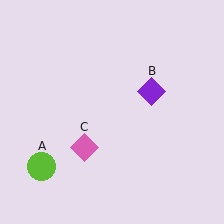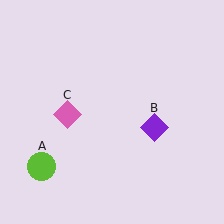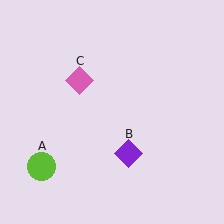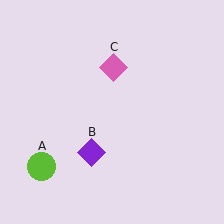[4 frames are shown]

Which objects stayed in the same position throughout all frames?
Lime circle (object A) remained stationary.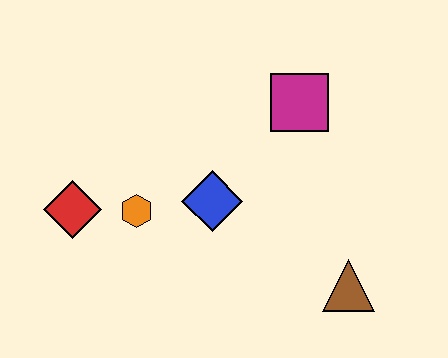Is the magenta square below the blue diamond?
No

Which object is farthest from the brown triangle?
The red diamond is farthest from the brown triangle.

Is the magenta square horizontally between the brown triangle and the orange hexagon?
Yes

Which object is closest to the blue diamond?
The orange hexagon is closest to the blue diamond.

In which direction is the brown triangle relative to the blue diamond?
The brown triangle is to the right of the blue diamond.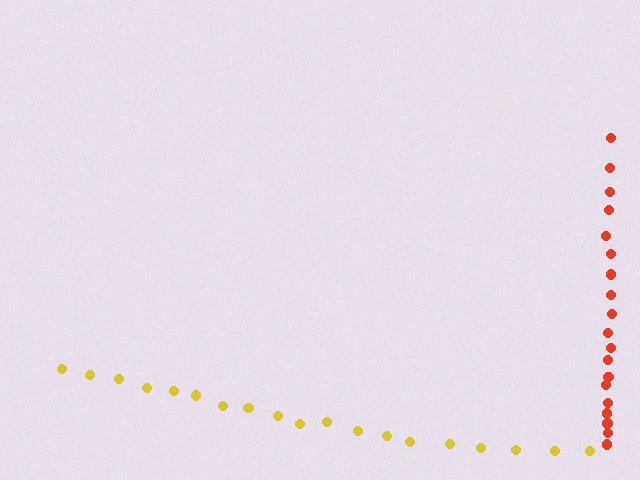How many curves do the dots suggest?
There are 2 distinct paths.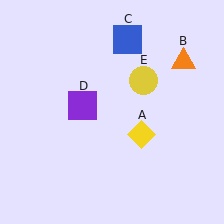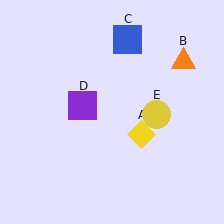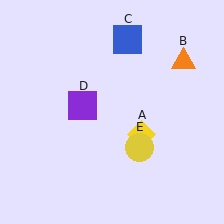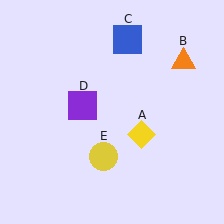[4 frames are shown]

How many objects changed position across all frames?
1 object changed position: yellow circle (object E).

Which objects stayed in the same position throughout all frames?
Yellow diamond (object A) and orange triangle (object B) and blue square (object C) and purple square (object D) remained stationary.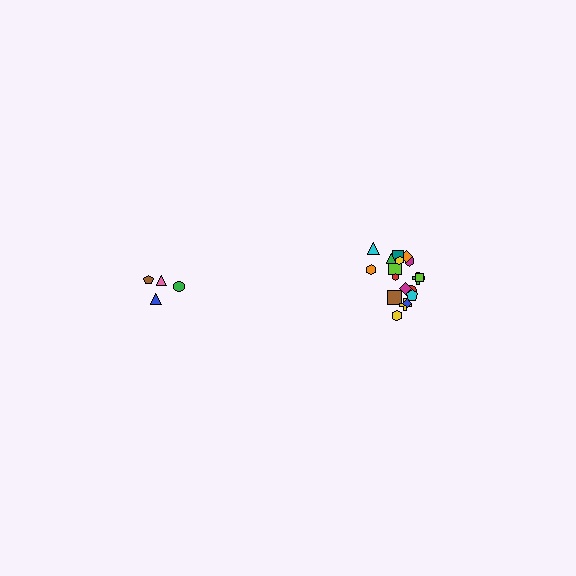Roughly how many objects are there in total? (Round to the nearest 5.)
Roughly 20 objects in total.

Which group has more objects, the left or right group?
The right group.